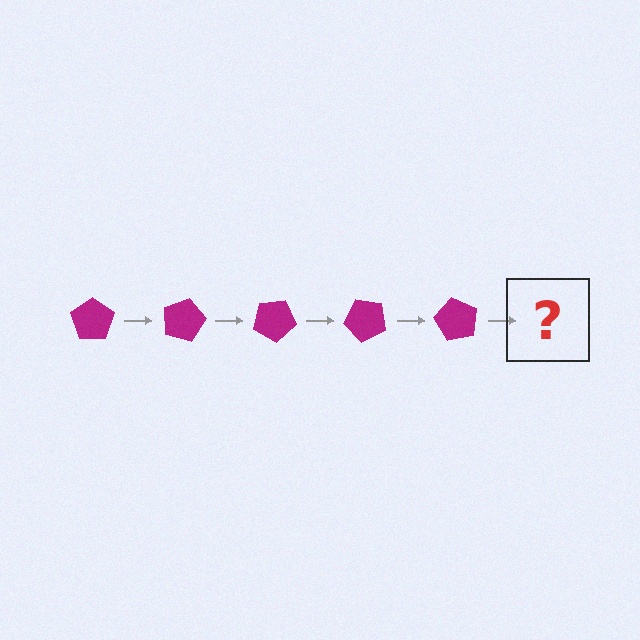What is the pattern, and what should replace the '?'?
The pattern is that the pentagon rotates 15 degrees each step. The '?' should be a magenta pentagon rotated 75 degrees.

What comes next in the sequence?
The next element should be a magenta pentagon rotated 75 degrees.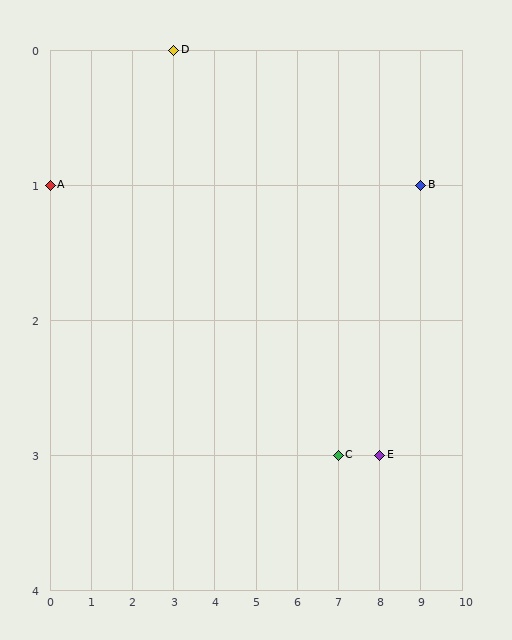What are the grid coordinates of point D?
Point D is at grid coordinates (3, 0).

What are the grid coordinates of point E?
Point E is at grid coordinates (8, 3).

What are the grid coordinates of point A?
Point A is at grid coordinates (0, 1).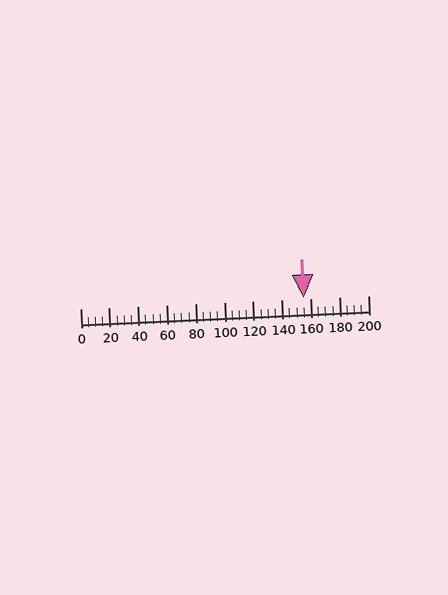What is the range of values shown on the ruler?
The ruler shows values from 0 to 200.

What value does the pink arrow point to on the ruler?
The pink arrow points to approximately 155.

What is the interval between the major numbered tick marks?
The major tick marks are spaced 20 units apart.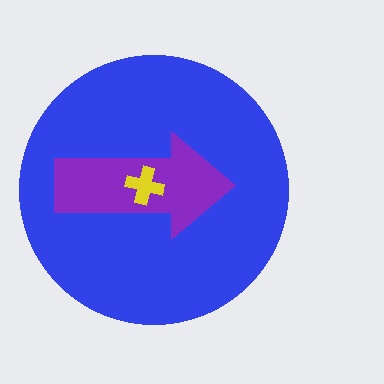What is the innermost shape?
The yellow cross.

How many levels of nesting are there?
3.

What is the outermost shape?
The blue circle.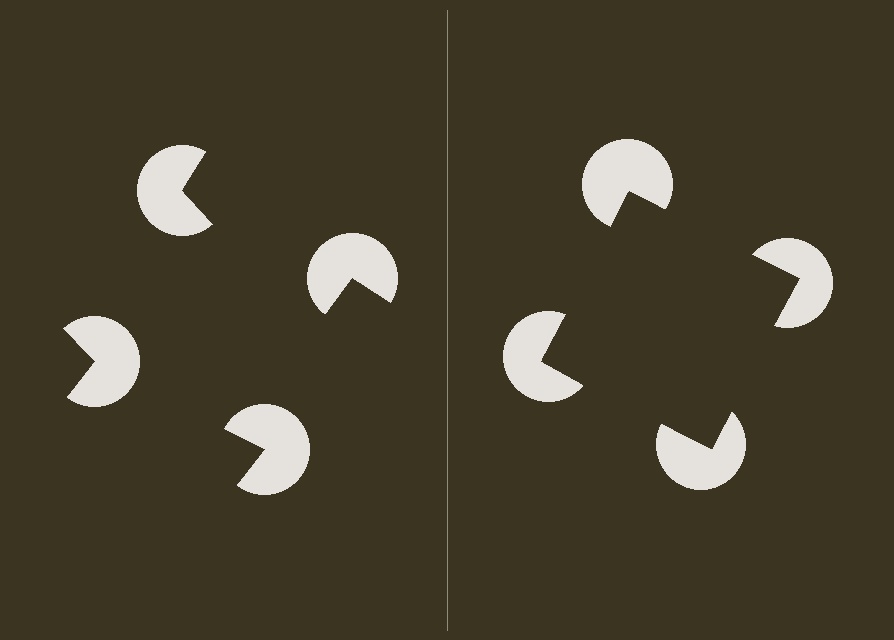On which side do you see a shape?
An illusory square appears on the right side. On the left side the wedge cuts are rotated, so no coherent shape forms.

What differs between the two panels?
The pac-man discs are positioned identically on both sides; only the wedge orientations differ. On the right they align to a square; on the left they are misaligned.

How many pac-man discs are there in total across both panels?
8 — 4 on each side.